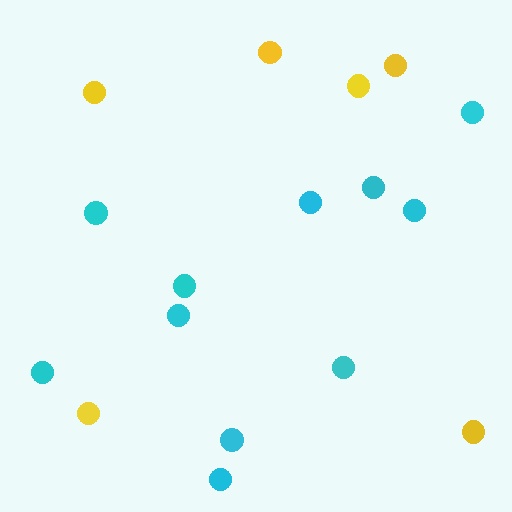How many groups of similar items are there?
There are 2 groups: one group of cyan circles (11) and one group of yellow circles (6).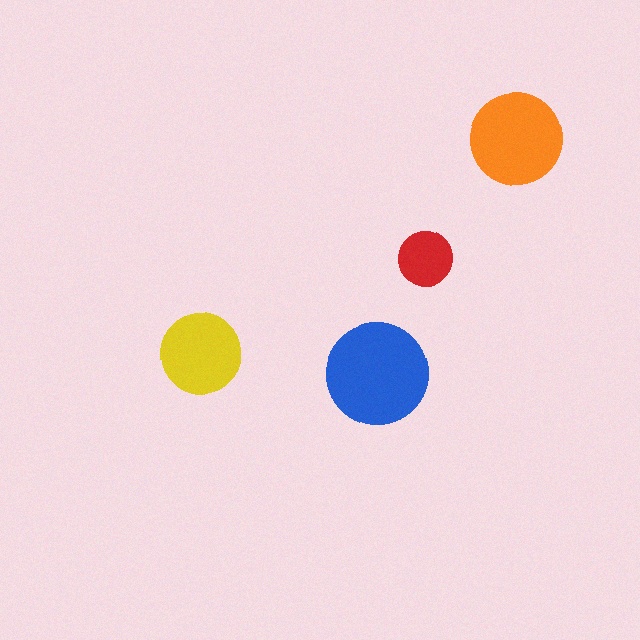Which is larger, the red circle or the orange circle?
The orange one.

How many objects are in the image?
There are 4 objects in the image.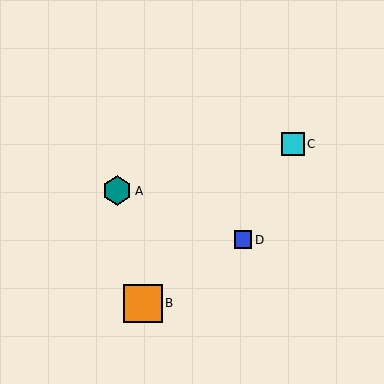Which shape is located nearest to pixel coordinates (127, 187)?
The teal hexagon (labeled A) at (117, 191) is nearest to that location.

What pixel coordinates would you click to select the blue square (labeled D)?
Click at (243, 240) to select the blue square D.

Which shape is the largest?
The orange square (labeled B) is the largest.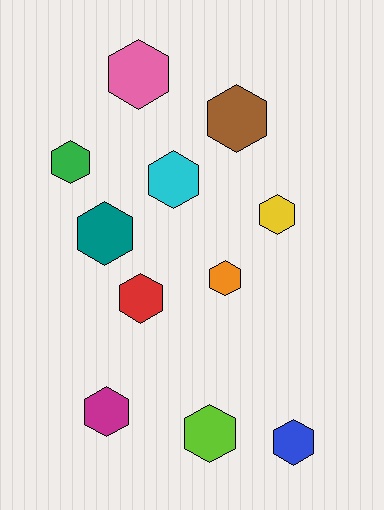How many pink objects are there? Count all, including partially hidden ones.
There is 1 pink object.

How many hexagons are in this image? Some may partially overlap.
There are 11 hexagons.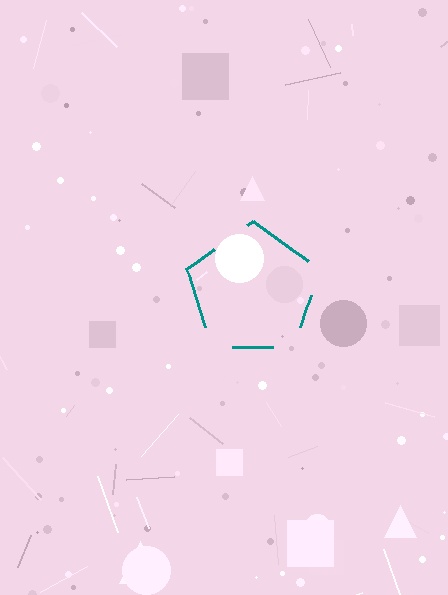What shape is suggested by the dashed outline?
The dashed outline suggests a pentagon.